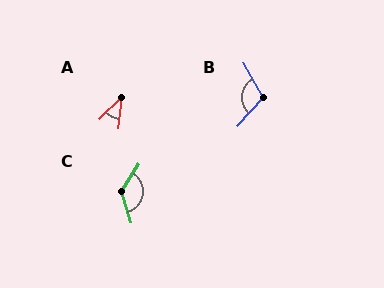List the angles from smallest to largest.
A (38°), B (109°), C (129°).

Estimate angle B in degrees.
Approximately 109 degrees.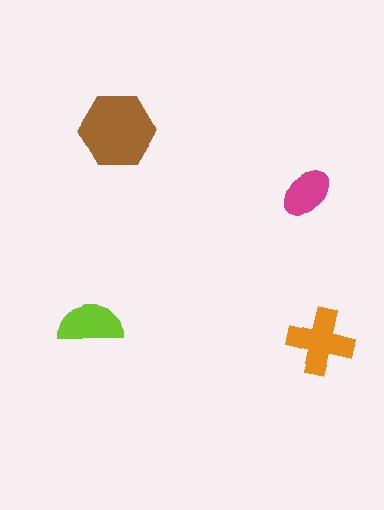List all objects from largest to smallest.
The brown hexagon, the orange cross, the lime semicircle, the magenta ellipse.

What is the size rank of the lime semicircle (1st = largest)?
3rd.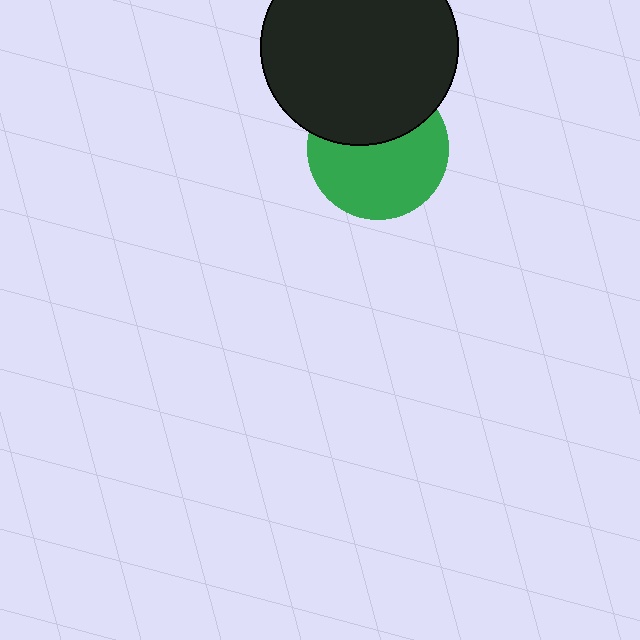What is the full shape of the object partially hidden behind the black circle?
The partially hidden object is a green circle.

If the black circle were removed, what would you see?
You would see the complete green circle.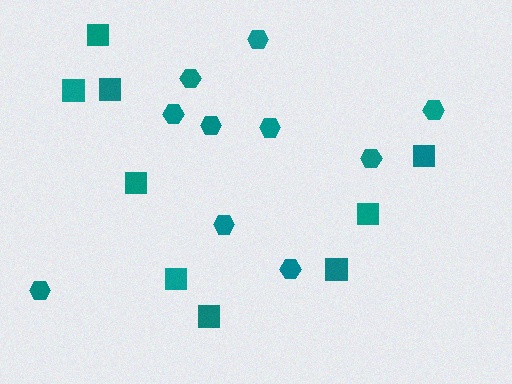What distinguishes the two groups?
There are 2 groups: one group of squares (9) and one group of hexagons (10).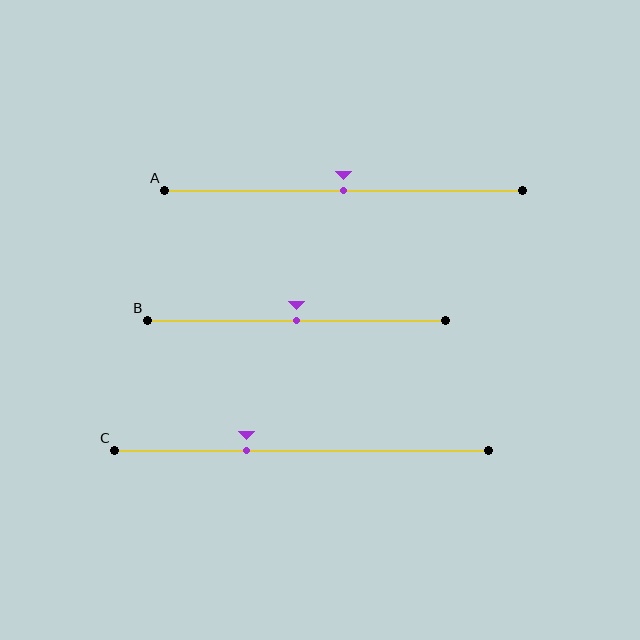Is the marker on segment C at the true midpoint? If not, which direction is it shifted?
No, the marker on segment C is shifted to the left by about 15% of the segment length.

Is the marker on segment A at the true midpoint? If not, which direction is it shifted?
Yes, the marker on segment A is at the true midpoint.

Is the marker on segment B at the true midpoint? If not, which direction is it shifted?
Yes, the marker on segment B is at the true midpoint.